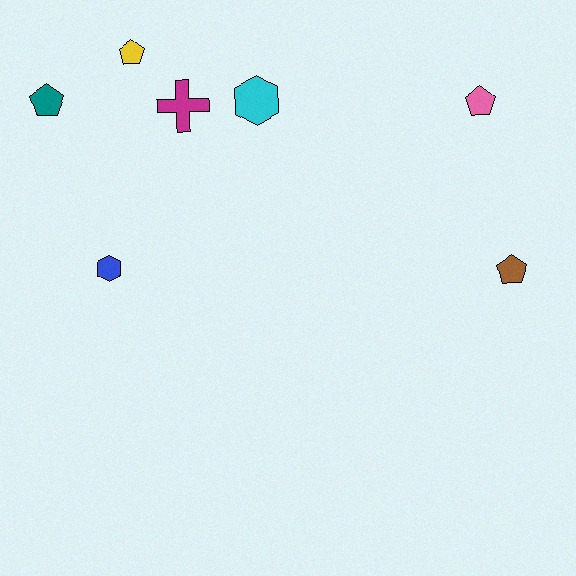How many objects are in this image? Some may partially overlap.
There are 7 objects.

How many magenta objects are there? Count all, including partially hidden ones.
There is 1 magenta object.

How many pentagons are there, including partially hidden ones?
There are 4 pentagons.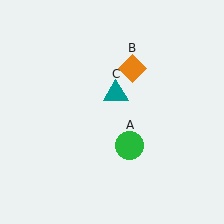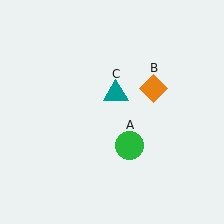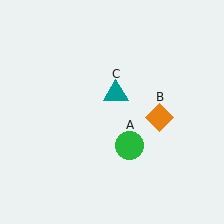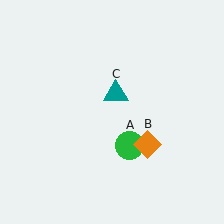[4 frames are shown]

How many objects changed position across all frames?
1 object changed position: orange diamond (object B).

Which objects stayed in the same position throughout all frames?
Green circle (object A) and teal triangle (object C) remained stationary.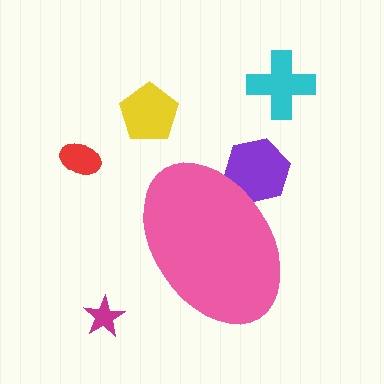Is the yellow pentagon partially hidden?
No, the yellow pentagon is fully visible.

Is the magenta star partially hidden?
No, the magenta star is fully visible.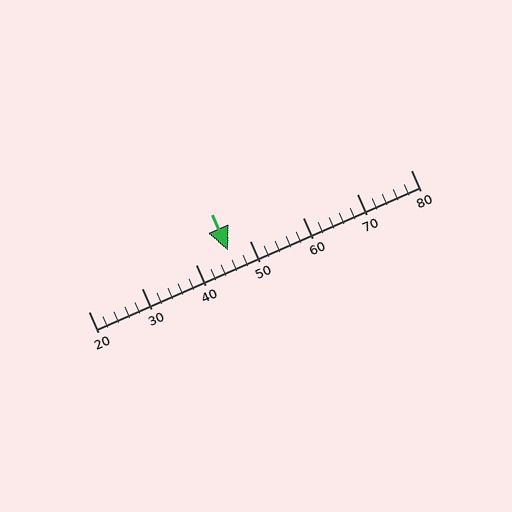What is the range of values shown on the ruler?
The ruler shows values from 20 to 80.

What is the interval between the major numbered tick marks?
The major tick marks are spaced 10 units apart.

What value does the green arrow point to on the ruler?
The green arrow points to approximately 46.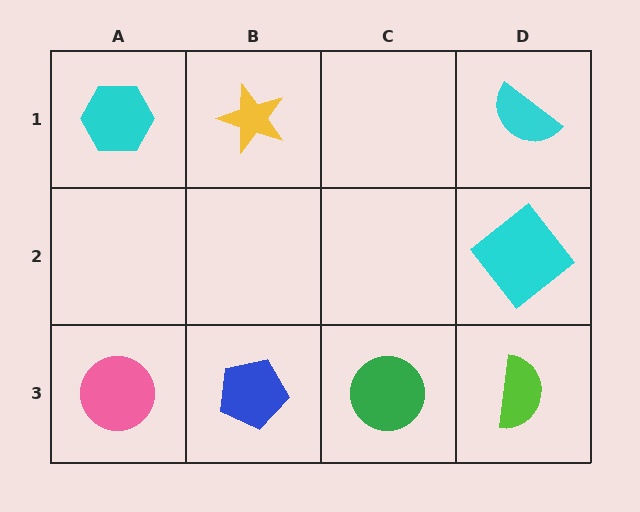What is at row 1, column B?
A yellow star.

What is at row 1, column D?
A cyan semicircle.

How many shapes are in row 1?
3 shapes.